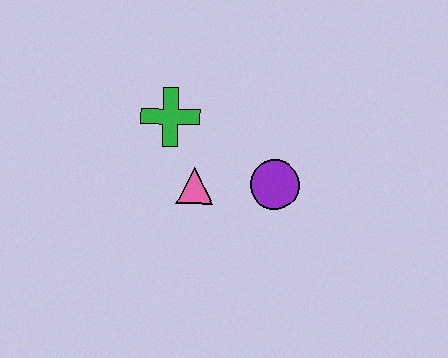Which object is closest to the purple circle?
The pink triangle is closest to the purple circle.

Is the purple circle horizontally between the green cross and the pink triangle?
No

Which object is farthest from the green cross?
The purple circle is farthest from the green cross.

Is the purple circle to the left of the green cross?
No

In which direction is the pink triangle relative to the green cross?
The pink triangle is below the green cross.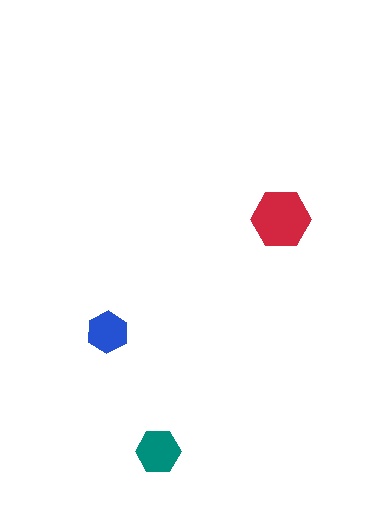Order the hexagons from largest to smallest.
the red one, the teal one, the blue one.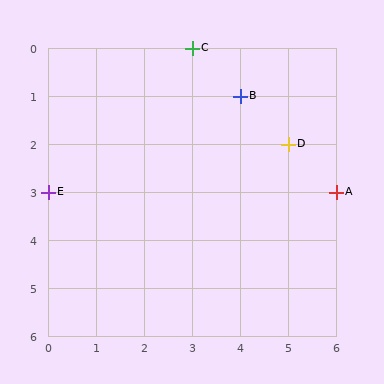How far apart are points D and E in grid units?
Points D and E are 5 columns and 1 row apart (about 5.1 grid units diagonally).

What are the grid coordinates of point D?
Point D is at grid coordinates (5, 2).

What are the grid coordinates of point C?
Point C is at grid coordinates (3, 0).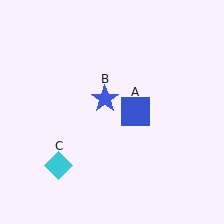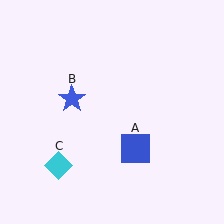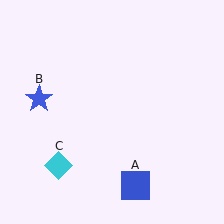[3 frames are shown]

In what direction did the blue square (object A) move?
The blue square (object A) moved down.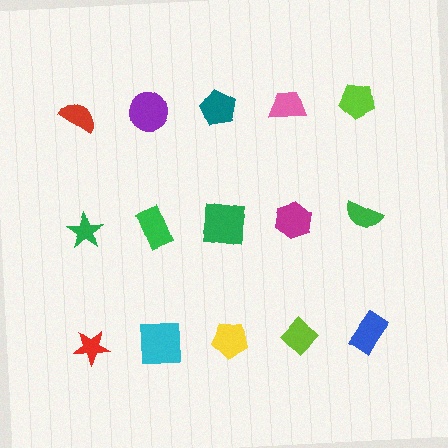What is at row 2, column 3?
A green square.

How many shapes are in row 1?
5 shapes.